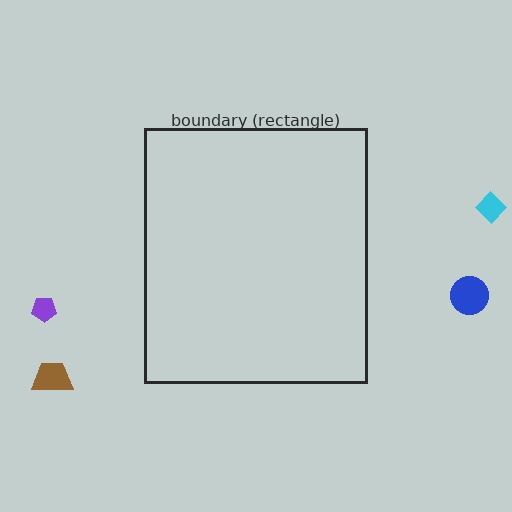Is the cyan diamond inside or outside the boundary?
Outside.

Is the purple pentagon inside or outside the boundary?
Outside.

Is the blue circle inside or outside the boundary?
Outside.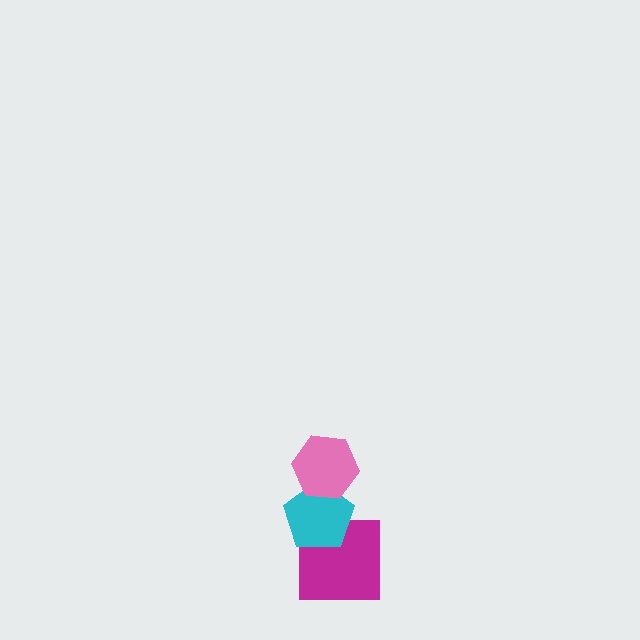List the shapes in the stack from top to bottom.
From top to bottom: the pink hexagon, the cyan pentagon, the magenta square.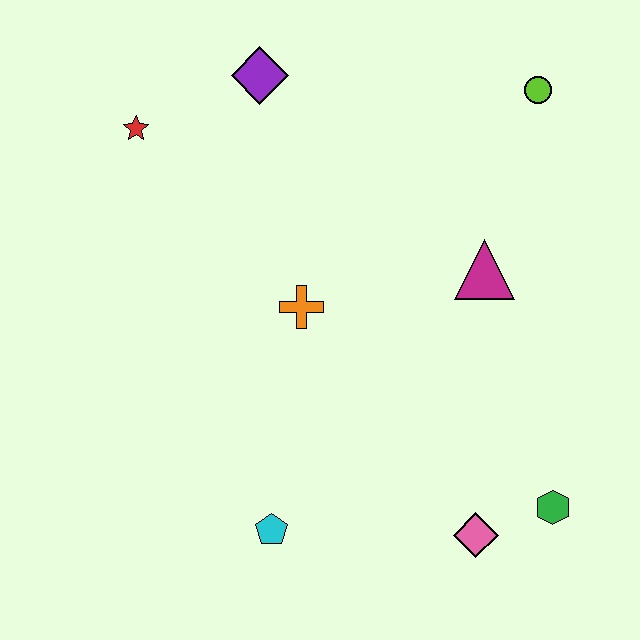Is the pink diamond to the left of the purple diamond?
No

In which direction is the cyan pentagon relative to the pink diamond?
The cyan pentagon is to the left of the pink diamond.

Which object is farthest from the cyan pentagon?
The lime circle is farthest from the cyan pentagon.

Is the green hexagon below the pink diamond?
No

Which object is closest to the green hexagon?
The pink diamond is closest to the green hexagon.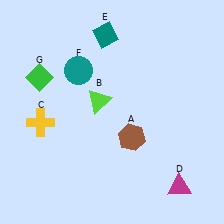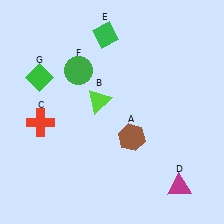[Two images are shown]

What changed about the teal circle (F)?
In Image 1, F is teal. In Image 2, it changed to green.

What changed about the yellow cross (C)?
In Image 1, C is yellow. In Image 2, it changed to red.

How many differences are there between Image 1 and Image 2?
There are 3 differences between the two images.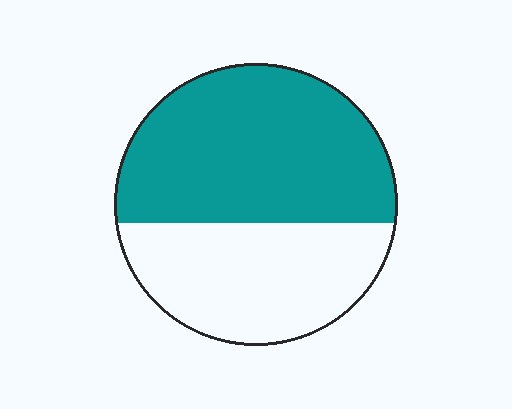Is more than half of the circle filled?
Yes.